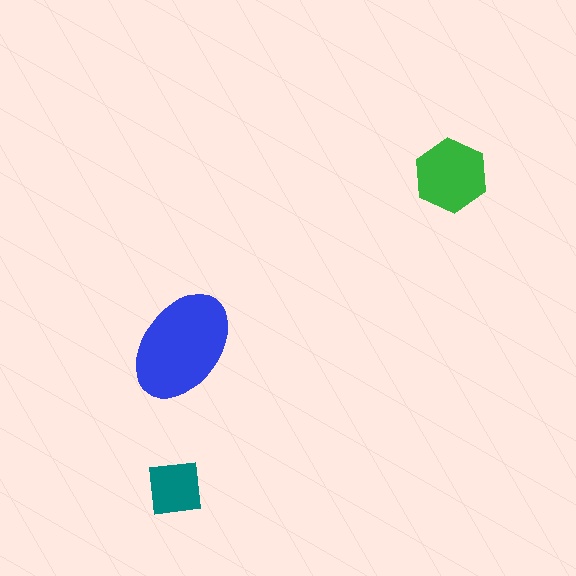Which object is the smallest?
The teal square.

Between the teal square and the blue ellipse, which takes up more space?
The blue ellipse.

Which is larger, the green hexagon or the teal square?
The green hexagon.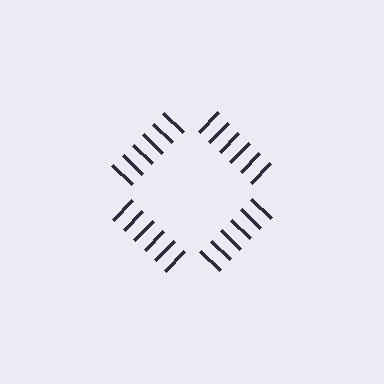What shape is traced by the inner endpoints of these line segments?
An illusory square — the line segments terminate on its edges but no continuous stroke is drawn.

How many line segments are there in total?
24 — 6 along each of the 4 edges.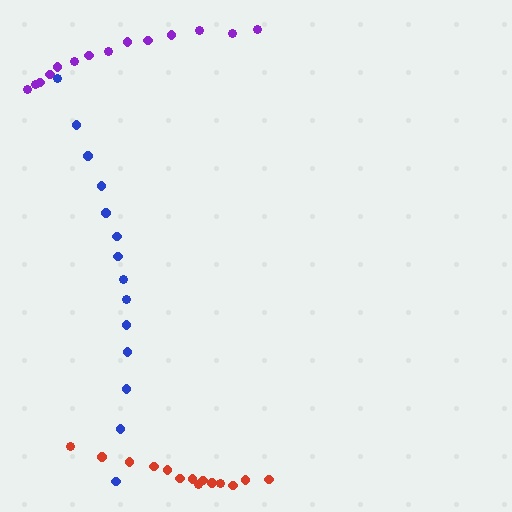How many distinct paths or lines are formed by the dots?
There are 3 distinct paths.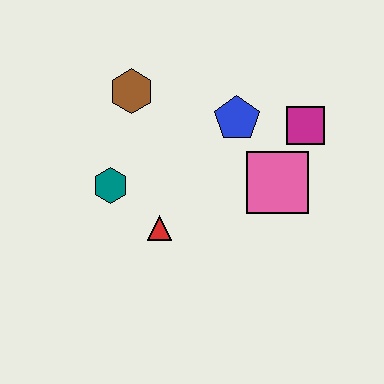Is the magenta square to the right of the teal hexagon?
Yes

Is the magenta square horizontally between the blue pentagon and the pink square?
No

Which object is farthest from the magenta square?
The teal hexagon is farthest from the magenta square.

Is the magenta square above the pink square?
Yes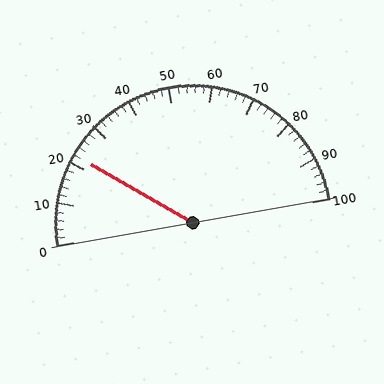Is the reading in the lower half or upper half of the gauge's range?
The reading is in the lower half of the range (0 to 100).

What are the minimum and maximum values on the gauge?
The gauge ranges from 0 to 100.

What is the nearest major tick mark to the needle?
The nearest major tick mark is 20.